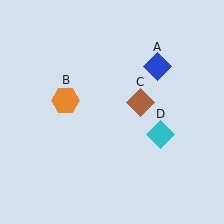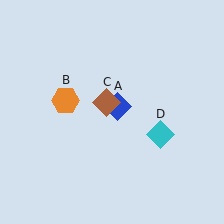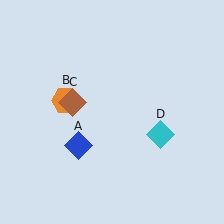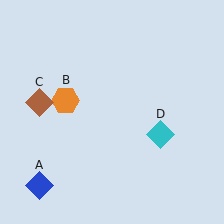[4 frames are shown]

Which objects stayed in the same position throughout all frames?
Orange hexagon (object B) and cyan diamond (object D) remained stationary.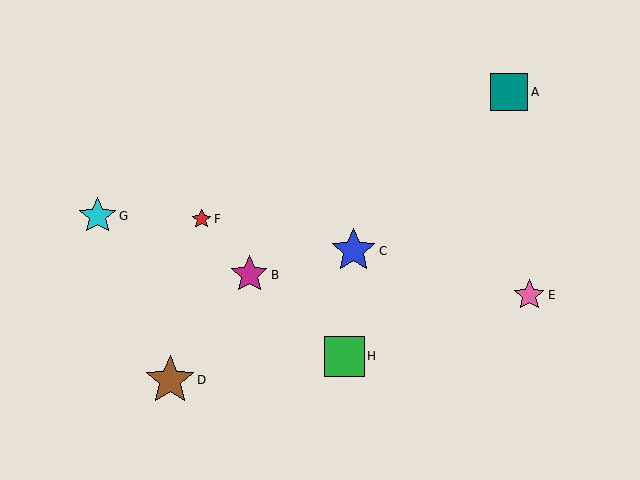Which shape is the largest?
The brown star (labeled D) is the largest.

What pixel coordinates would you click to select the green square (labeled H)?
Click at (344, 356) to select the green square H.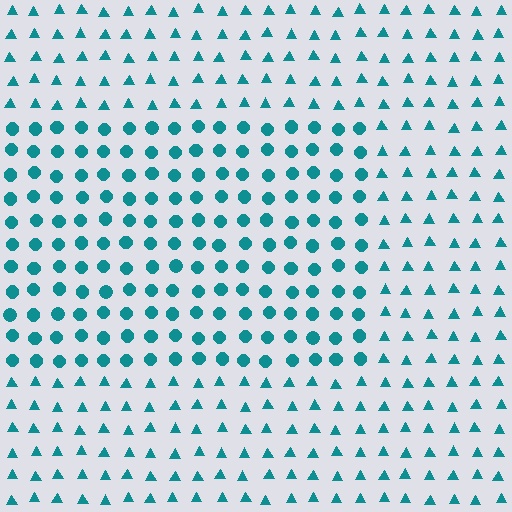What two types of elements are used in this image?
The image uses circles inside the rectangle region and triangles outside it.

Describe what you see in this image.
The image is filled with small teal elements arranged in a uniform grid. A rectangle-shaped region contains circles, while the surrounding area contains triangles. The boundary is defined purely by the change in element shape.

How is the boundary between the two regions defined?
The boundary is defined by a change in element shape: circles inside vs. triangles outside. All elements share the same color and spacing.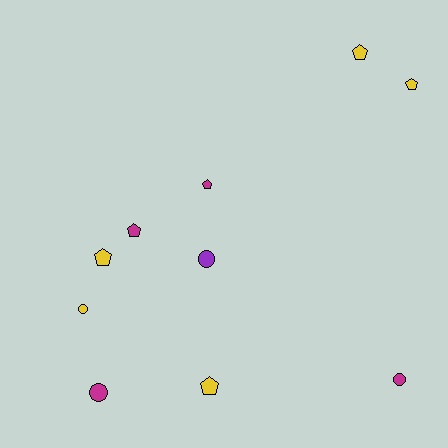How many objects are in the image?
There are 10 objects.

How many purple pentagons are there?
There are no purple pentagons.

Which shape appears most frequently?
Pentagon, with 6 objects.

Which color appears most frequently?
Yellow, with 5 objects.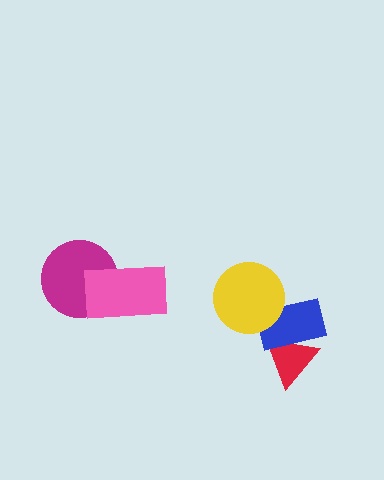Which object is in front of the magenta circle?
The pink rectangle is in front of the magenta circle.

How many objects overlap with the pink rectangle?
1 object overlaps with the pink rectangle.